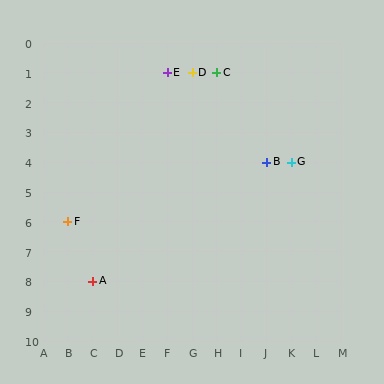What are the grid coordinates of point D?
Point D is at grid coordinates (G, 1).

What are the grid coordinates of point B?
Point B is at grid coordinates (J, 4).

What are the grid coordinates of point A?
Point A is at grid coordinates (C, 8).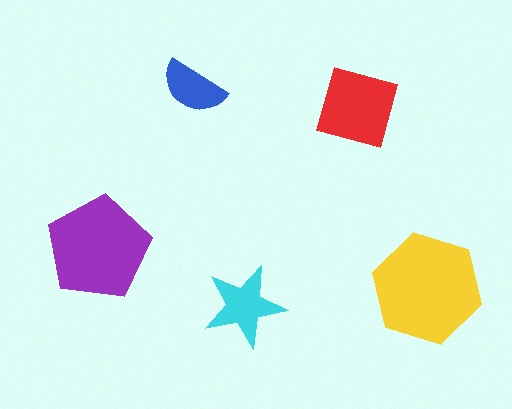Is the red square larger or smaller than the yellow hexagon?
Smaller.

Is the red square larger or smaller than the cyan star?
Larger.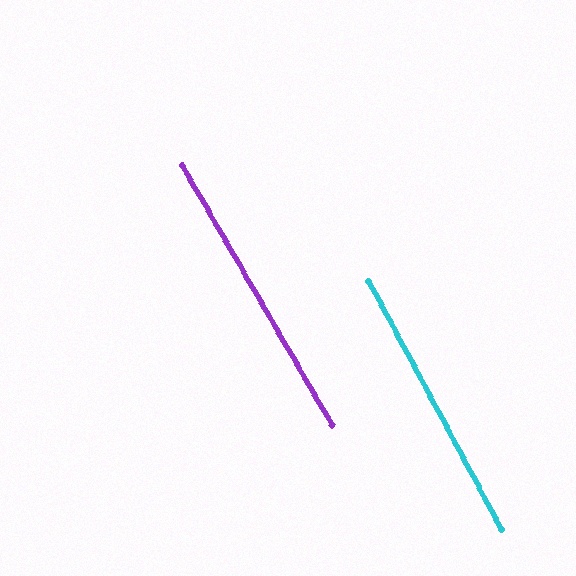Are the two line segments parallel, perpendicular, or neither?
Parallel — their directions differ by only 1.8°.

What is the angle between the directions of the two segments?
Approximately 2 degrees.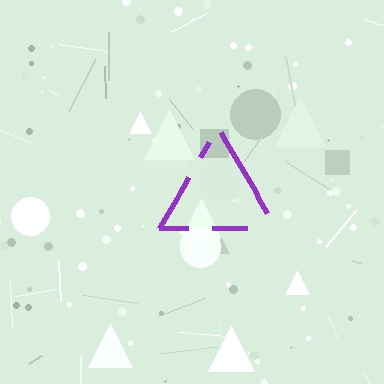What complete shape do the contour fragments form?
The contour fragments form a triangle.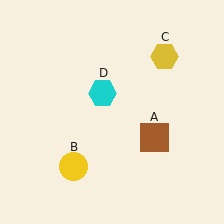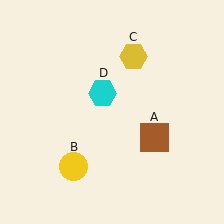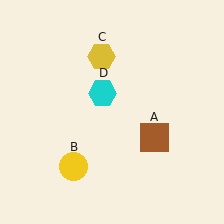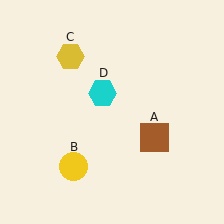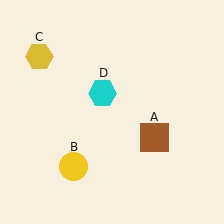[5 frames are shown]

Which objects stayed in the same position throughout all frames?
Brown square (object A) and yellow circle (object B) and cyan hexagon (object D) remained stationary.